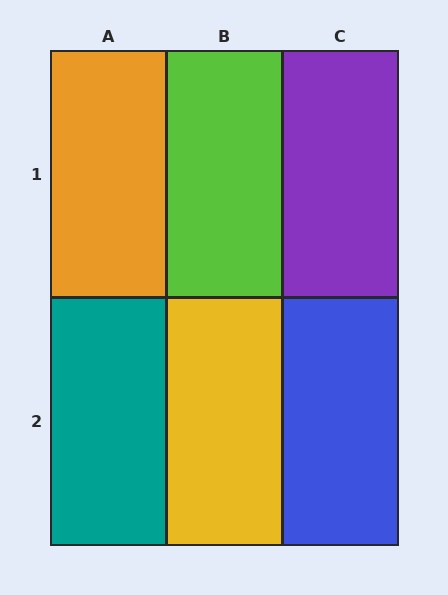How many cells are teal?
1 cell is teal.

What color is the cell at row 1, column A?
Orange.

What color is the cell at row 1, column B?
Lime.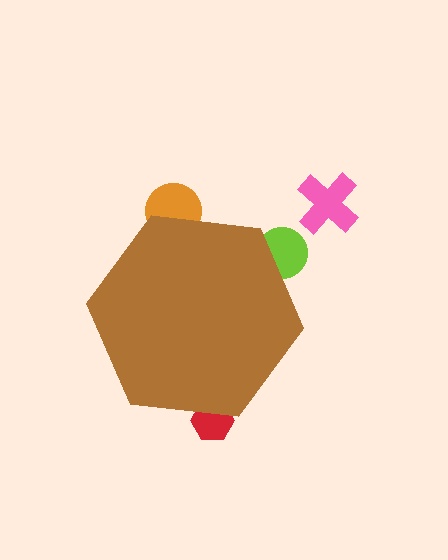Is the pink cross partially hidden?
No, the pink cross is fully visible.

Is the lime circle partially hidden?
Yes, the lime circle is partially hidden behind the brown hexagon.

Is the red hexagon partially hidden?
Yes, the red hexagon is partially hidden behind the brown hexagon.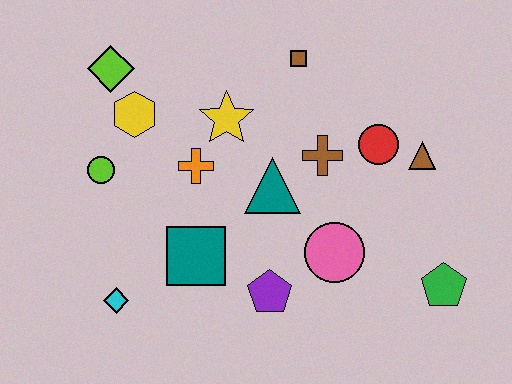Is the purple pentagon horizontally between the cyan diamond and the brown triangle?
Yes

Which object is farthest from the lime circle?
The green pentagon is farthest from the lime circle.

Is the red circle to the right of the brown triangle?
No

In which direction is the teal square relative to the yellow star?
The teal square is below the yellow star.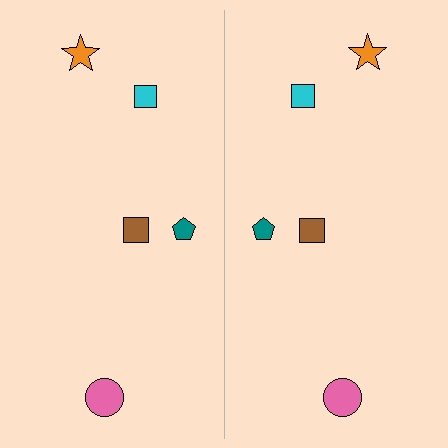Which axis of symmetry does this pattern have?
The pattern has a vertical axis of symmetry running through the center of the image.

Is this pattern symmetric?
Yes, this pattern has bilateral (reflection) symmetry.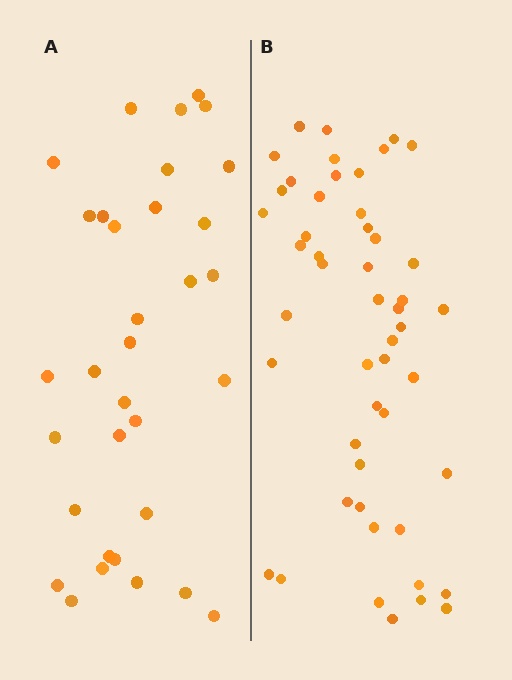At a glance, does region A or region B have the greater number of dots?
Region B (the right region) has more dots.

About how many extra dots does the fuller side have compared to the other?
Region B has approximately 15 more dots than region A.